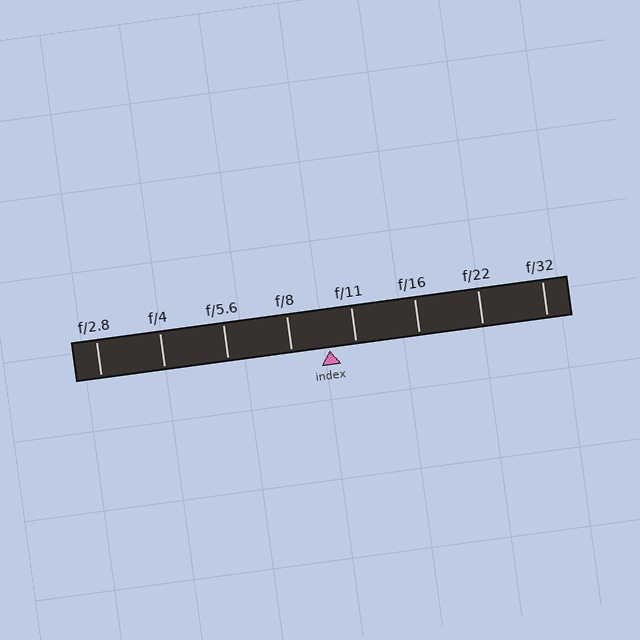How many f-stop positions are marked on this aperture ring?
There are 8 f-stop positions marked.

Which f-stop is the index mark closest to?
The index mark is closest to f/11.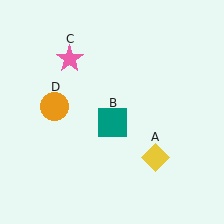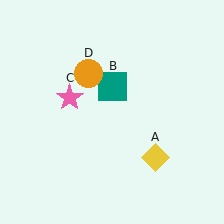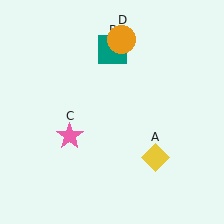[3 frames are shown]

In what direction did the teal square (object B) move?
The teal square (object B) moved up.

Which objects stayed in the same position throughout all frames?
Yellow diamond (object A) remained stationary.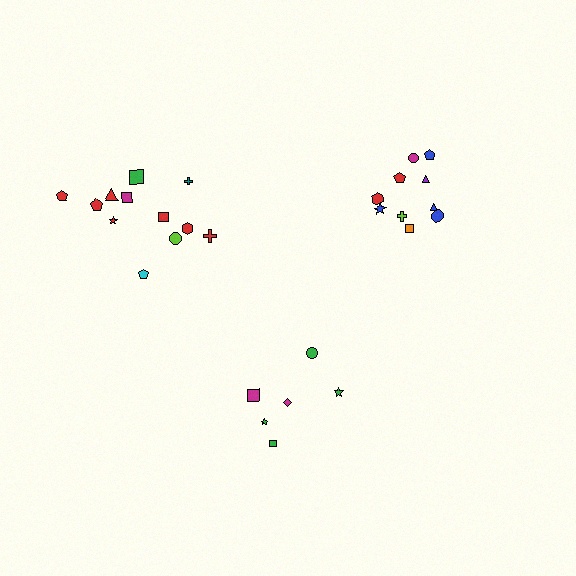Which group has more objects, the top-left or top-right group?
The top-left group.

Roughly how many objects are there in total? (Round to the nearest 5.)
Roughly 30 objects in total.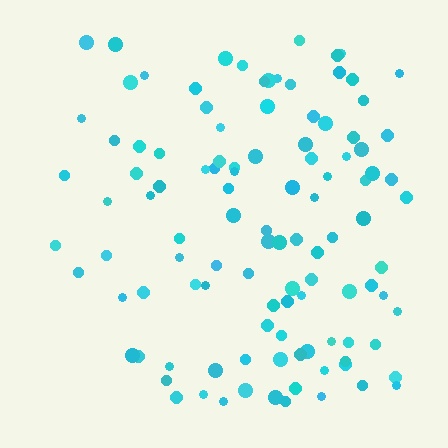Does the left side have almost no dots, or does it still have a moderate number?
Still a moderate number, just noticeably fewer than the right.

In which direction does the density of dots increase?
From left to right, with the right side densest.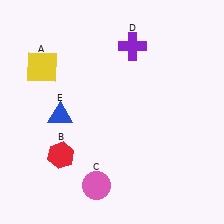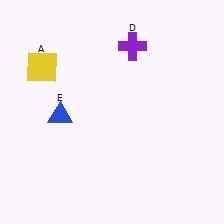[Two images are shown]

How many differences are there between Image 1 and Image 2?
There are 2 differences between the two images.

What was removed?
The pink circle (C), the red hexagon (B) were removed in Image 2.